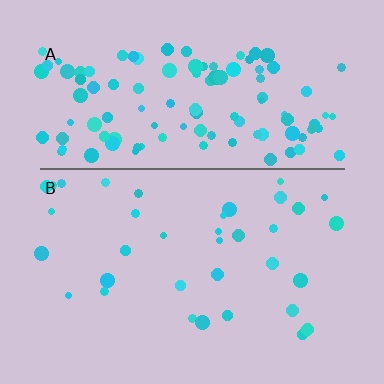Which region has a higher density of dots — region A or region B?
A (the top).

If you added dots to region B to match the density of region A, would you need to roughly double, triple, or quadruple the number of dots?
Approximately triple.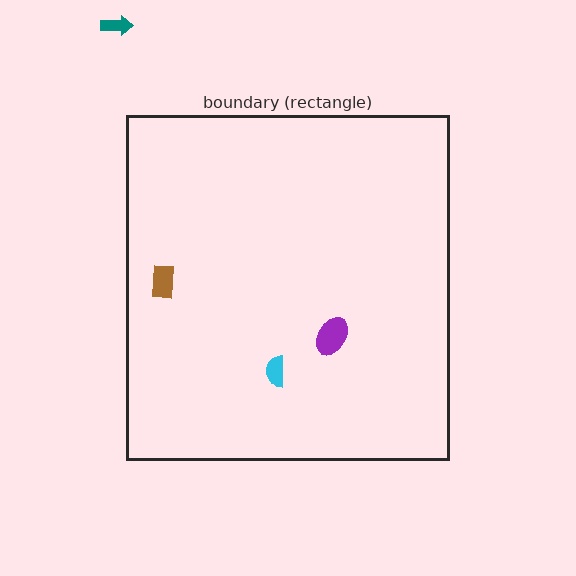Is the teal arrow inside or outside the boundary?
Outside.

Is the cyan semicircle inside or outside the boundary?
Inside.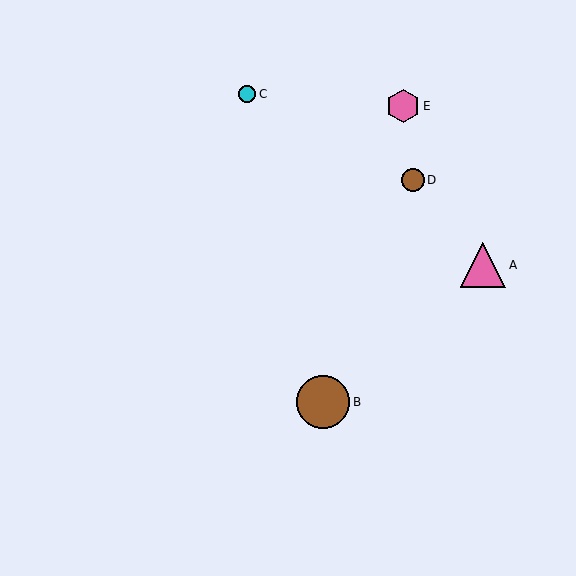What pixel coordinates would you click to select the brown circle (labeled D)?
Click at (413, 180) to select the brown circle D.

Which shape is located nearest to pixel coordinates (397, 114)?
The pink hexagon (labeled E) at (403, 106) is nearest to that location.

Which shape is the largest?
The brown circle (labeled B) is the largest.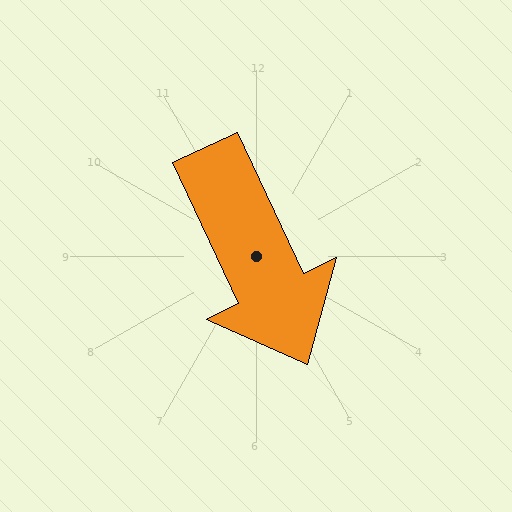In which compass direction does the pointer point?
Southeast.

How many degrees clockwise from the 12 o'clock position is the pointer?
Approximately 155 degrees.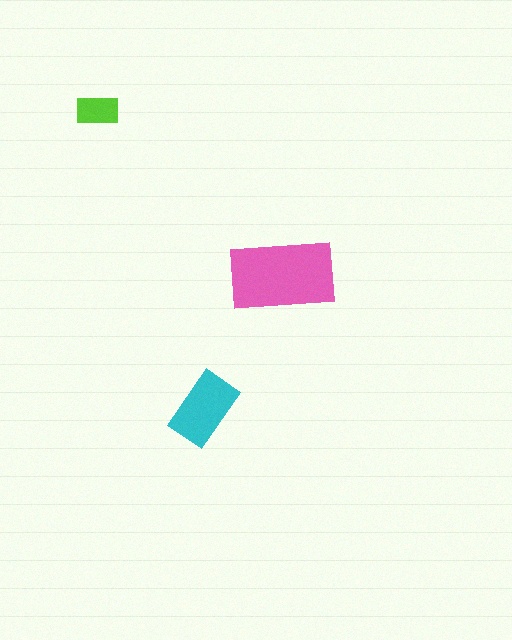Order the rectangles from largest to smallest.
the pink one, the cyan one, the lime one.